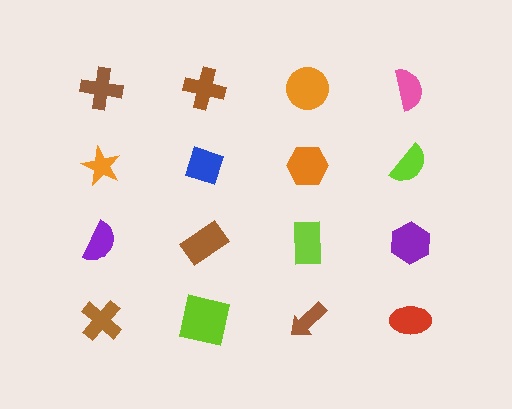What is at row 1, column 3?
An orange circle.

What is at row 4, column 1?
A brown cross.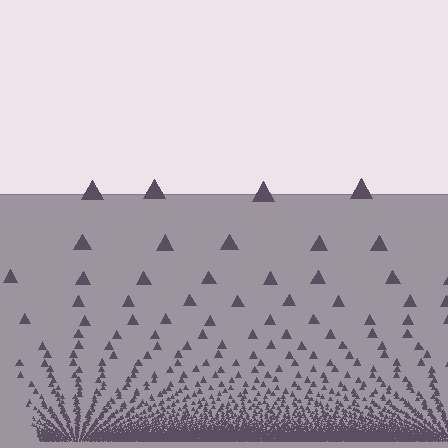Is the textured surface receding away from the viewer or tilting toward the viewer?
The surface appears to tilt toward the viewer. Texture elements get larger and sparser toward the top.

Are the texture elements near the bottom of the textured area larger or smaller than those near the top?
Smaller. The gradient is inverted — elements near the bottom are smaller and denser.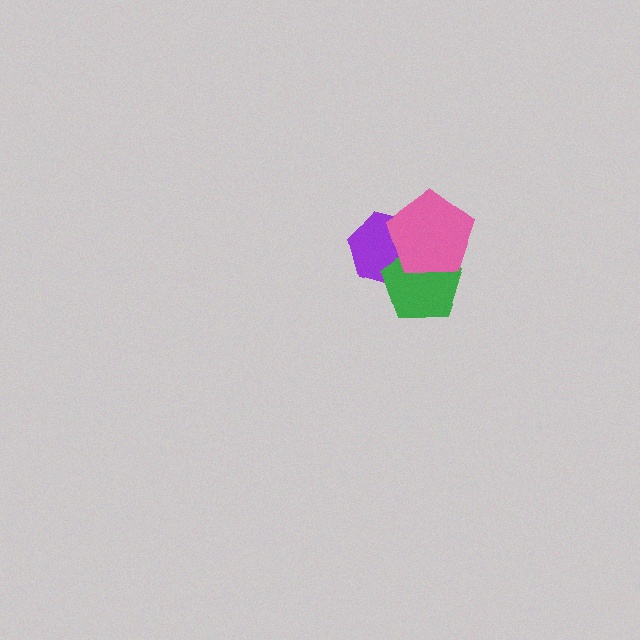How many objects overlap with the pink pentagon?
2 objects overlap with the pink pentagon.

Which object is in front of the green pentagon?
The pink pentagon is in front of the green pentagon.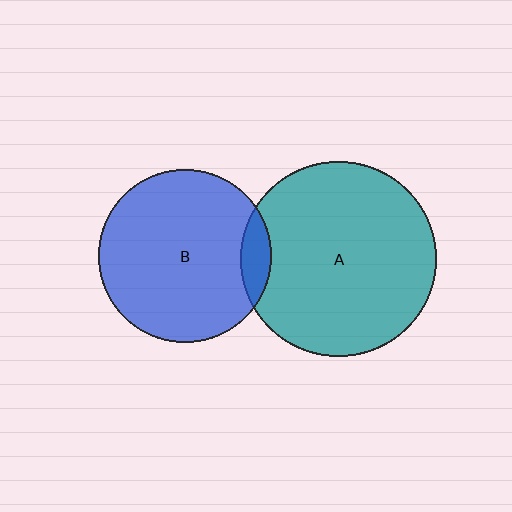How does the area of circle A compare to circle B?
Approximately 1.3 times.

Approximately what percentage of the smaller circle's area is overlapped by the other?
Approximately 10%.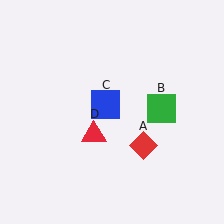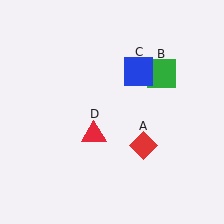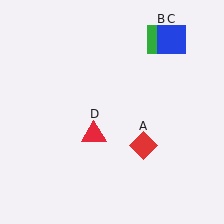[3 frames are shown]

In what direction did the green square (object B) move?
The green square (object B) moved up.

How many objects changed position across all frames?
2 objects changed position: green square (object B), blue square (object C).